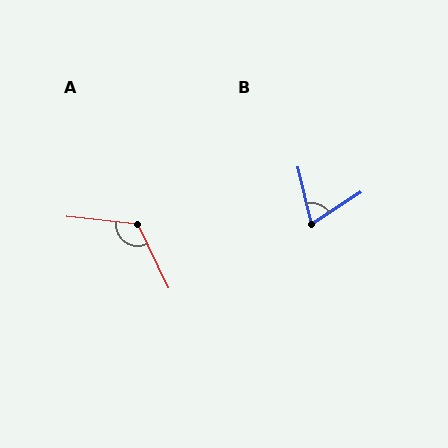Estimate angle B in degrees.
Approximately 70 degrees.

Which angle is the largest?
A, at approximately 122 degrees.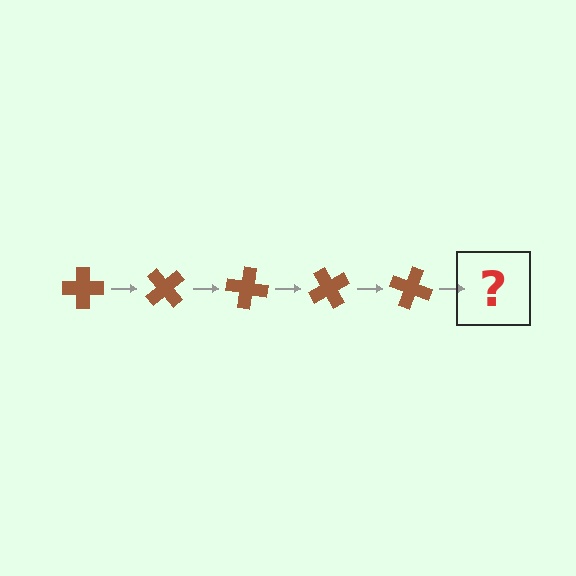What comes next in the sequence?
The next element should be a brown cross rotated 250 degrees.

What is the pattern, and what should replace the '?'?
The pattern is that the cross rotates 50 degrees each step. The '?' should be a brown cross rotated 250 degrees.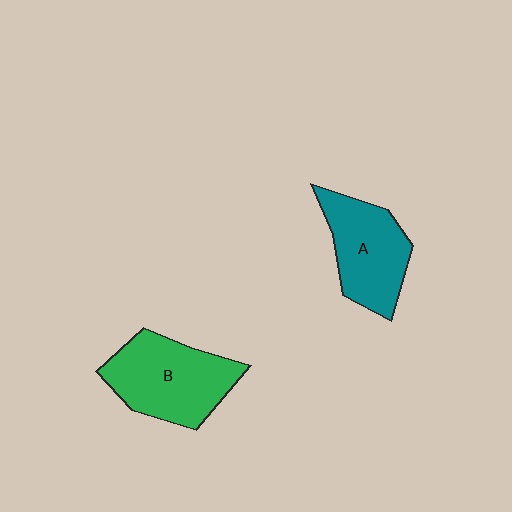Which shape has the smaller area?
Shape A (teal).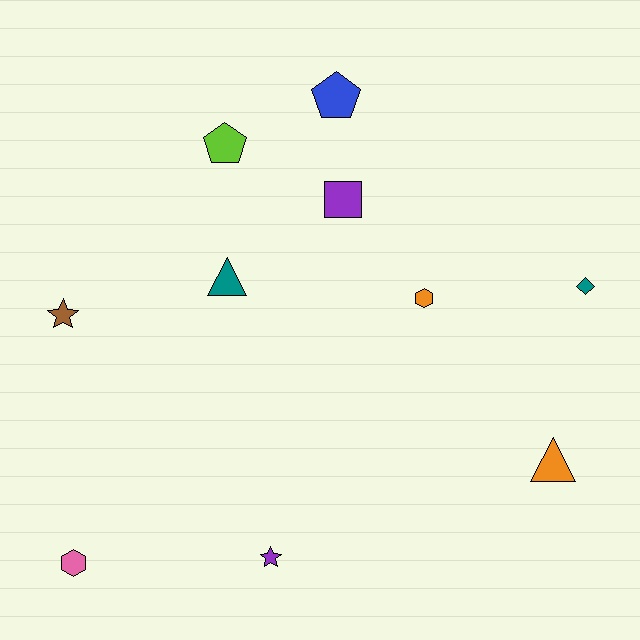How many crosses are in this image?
There are no crosses.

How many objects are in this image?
There are 10 objects.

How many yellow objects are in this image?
There are no yellow objects.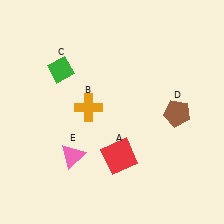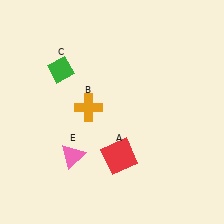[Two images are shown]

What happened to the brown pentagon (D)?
The brown pentagon (D) was removed in Image 2. It was in the bottom-right area of Image 1.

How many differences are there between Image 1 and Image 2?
There is 1 difference between the two images.